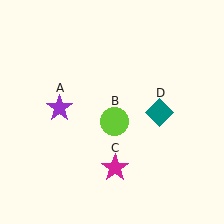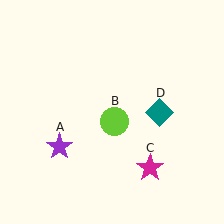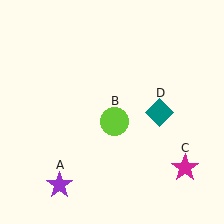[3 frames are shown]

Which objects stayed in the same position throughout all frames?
Lime circle (object B) and teal diamond (object D) remained stationary.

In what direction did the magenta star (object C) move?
The magenta star (object C) moved right.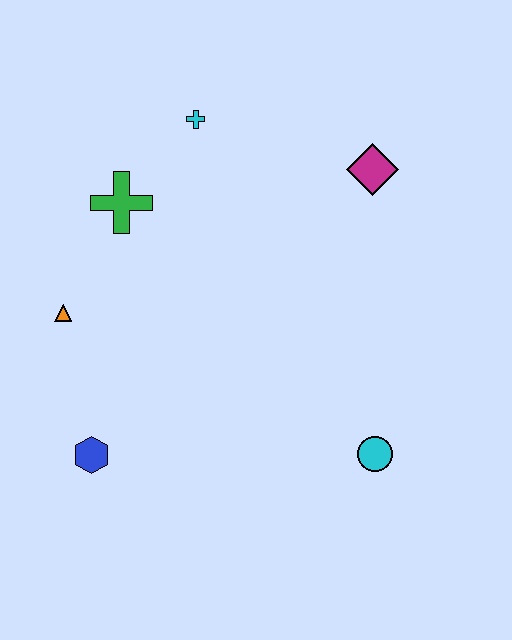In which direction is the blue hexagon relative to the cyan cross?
The blue hexagon is below the cyan cross.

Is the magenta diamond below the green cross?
No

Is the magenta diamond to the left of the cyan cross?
No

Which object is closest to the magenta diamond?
The cyan cross is closest to the magenta diamond.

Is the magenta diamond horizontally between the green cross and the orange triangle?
No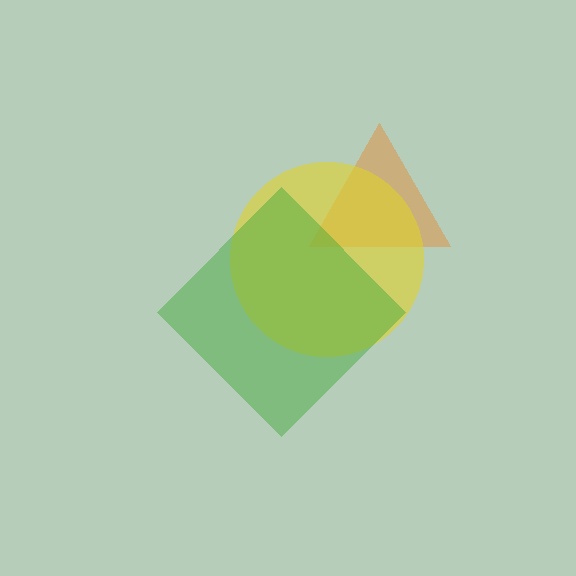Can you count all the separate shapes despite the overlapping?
Yes, there are 3 separate shapes.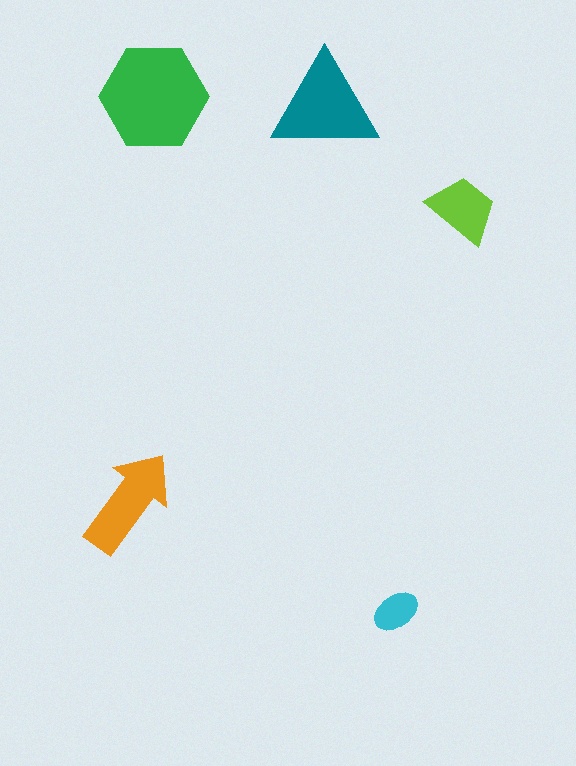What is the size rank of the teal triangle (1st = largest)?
2nd.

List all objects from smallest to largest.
The cyan ellipse, the lime trapezoid, the orange arrow, the teal triangle, the green hexagon.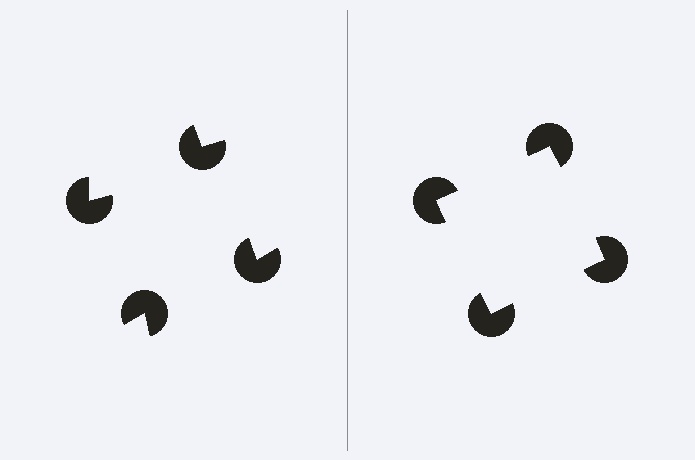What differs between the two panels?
The pac-man discs are positioned identically on both sides; only the wedge orientations differ. On the right they align to a square; on the left they are misaligned.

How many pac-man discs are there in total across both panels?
8 — 4 on each side.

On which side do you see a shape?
An illusory square appears on the right side. On the left side the wedge cuts are rotated, so no coherent shape forms.